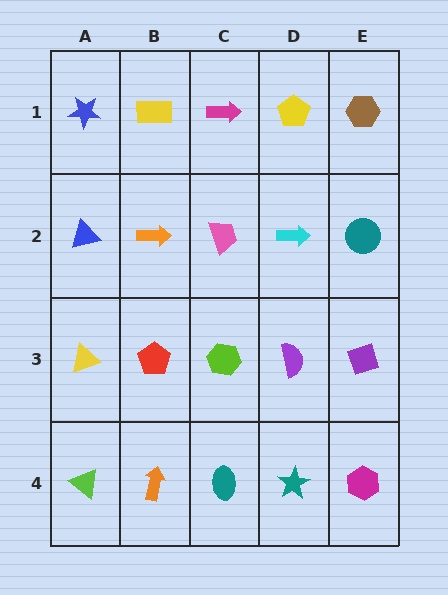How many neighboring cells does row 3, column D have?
4.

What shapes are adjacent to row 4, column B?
A red pentagon (row 3, column B), a lime triangle (row 4, column A), a teal ellipse (row 4, column C).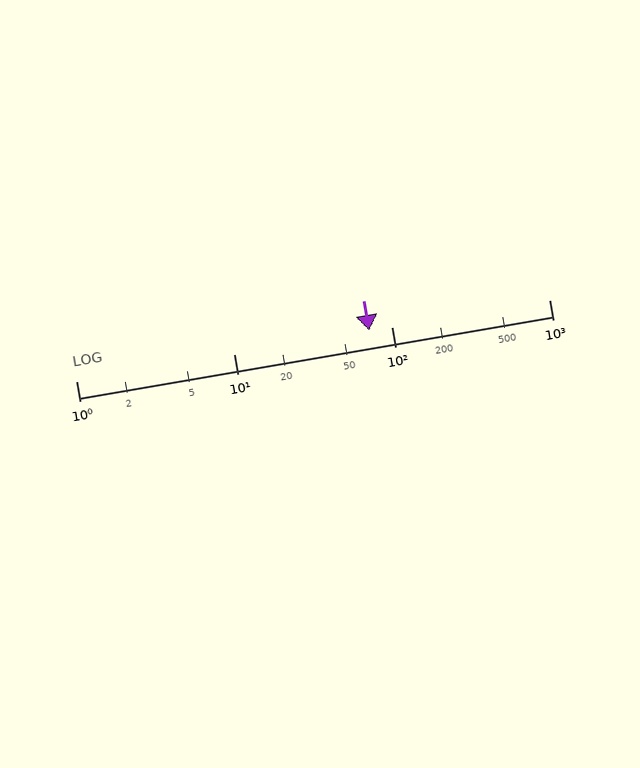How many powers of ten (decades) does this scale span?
The scale spans 3 decades, from 1 to 1000.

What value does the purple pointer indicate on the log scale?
The pointer indicates approximately 72.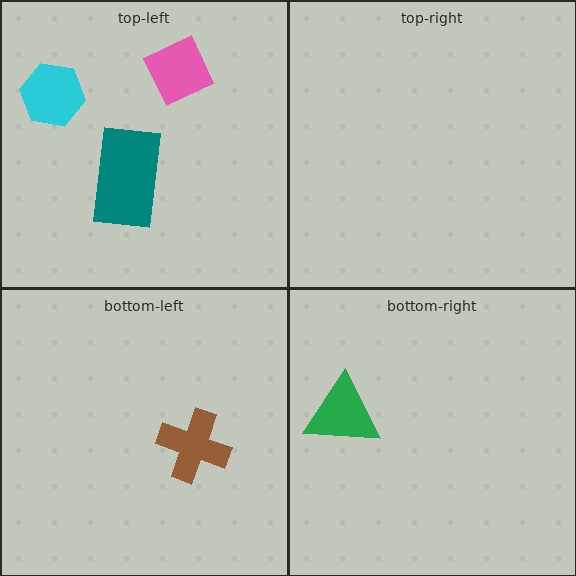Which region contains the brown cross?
The bottom-left region.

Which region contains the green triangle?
The bottom-right region.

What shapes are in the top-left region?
The cyan hexagon, the pink diamond, the teal rectangle.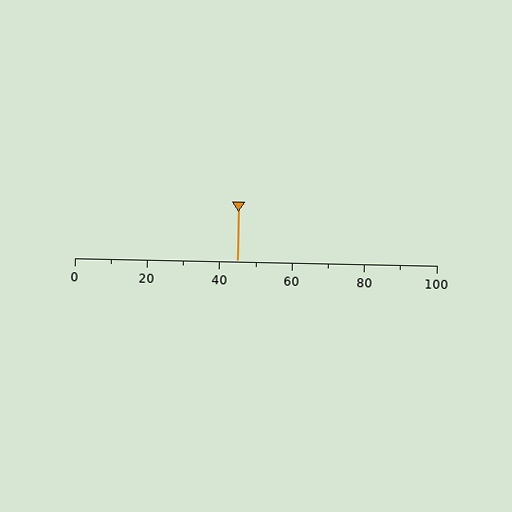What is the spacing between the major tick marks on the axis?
The major ticks are spaced 20 apart.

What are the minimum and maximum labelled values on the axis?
The axis runs from 0 to 100.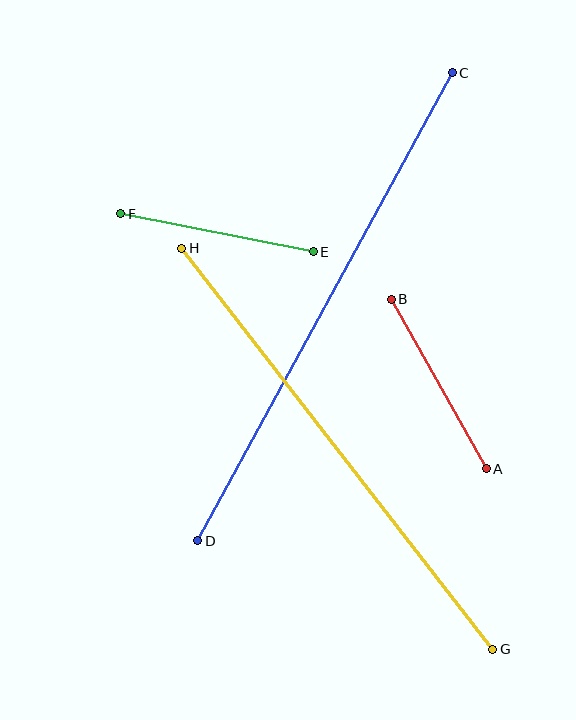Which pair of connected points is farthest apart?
Points C and D are farthest apart.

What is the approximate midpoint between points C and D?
The midpoint is at approximately (325, 307) pixels.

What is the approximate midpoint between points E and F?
The midpoint is at approximately (217, 233) pixels.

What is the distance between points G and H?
The distance is approximately 508 pixels.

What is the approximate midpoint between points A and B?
The midpoint is at approximately (439, 384) pixels.